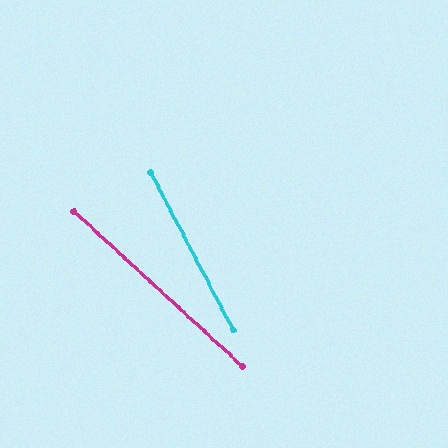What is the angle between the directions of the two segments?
Approximately 20 degrees.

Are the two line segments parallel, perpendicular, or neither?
Neither parallel nor perpendicular — they differ by about 20°.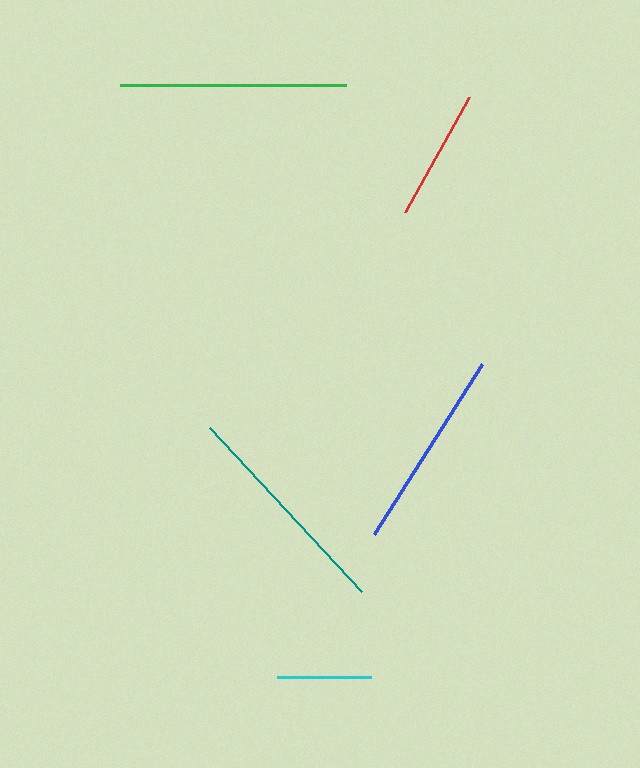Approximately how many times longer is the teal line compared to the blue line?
The teal line is approximately 1.1 times the length of the blue line.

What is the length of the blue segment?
The blue segment is approximately 202 pixels long.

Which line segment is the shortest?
The cyan line is the shortest at approximately 95 pixels.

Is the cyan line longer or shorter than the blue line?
The blue line is longer than the cyan line.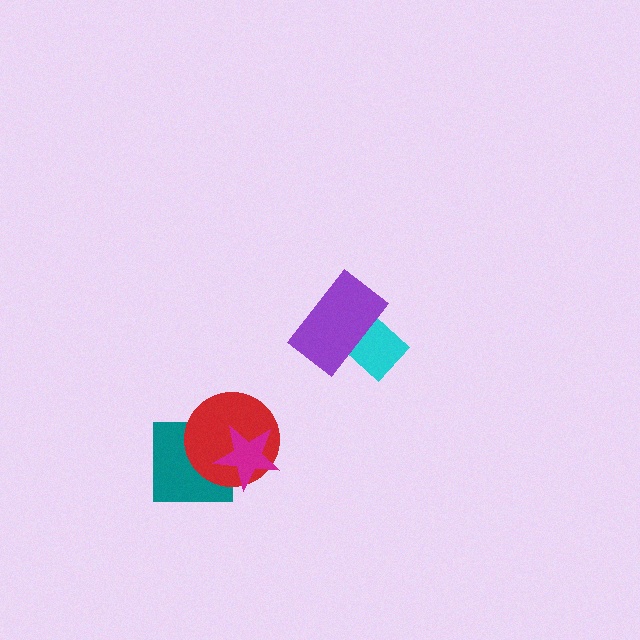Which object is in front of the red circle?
The magenta star is in front of the red circle.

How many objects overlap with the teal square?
2 objects overlap with the teal square.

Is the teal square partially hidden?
Yes, it is partially covered by another shape.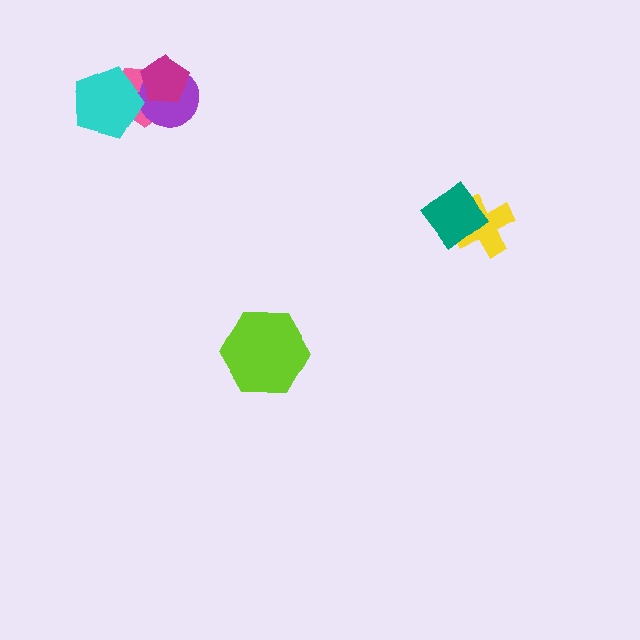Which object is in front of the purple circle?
The magenta pentagon is in front of the purple circle.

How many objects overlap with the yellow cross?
1 object overlaps with the yellow cross.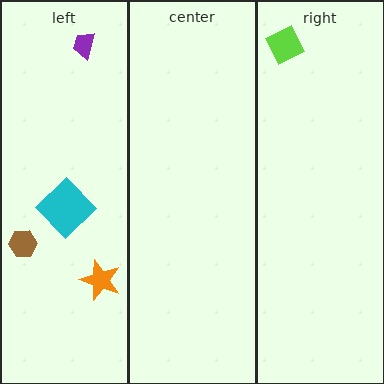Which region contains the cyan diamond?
The left region.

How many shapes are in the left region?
4.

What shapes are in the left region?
The cyan diamond, the purple trapezoid, the orange star, the brown hexagon.